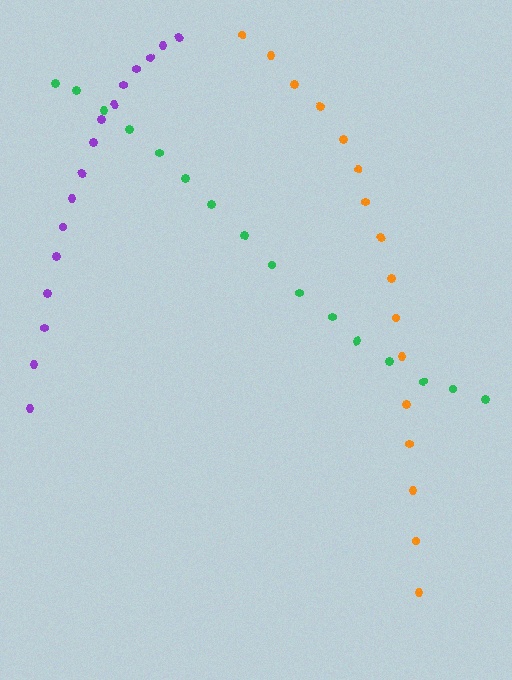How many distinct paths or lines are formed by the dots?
There are 3 distinct paths.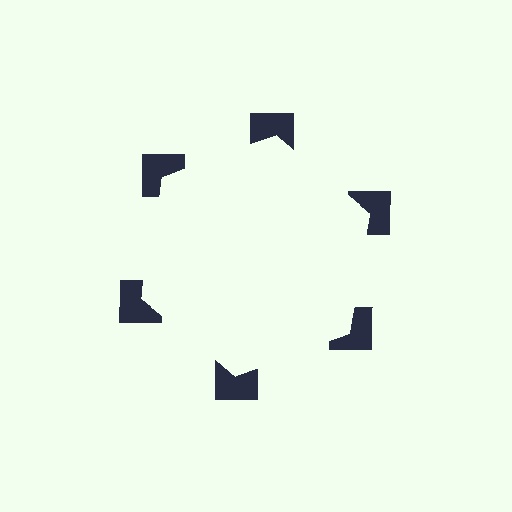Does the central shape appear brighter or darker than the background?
It typically appears slightly brighter than the background, even though no actual brightness change is drawn.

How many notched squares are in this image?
There are 6 — one at each vertex of the illusory hexagon.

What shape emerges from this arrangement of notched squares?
An illusory hexagon — its edges are inferred from the aligned wedge cuts in the notched squares, not physically drawn.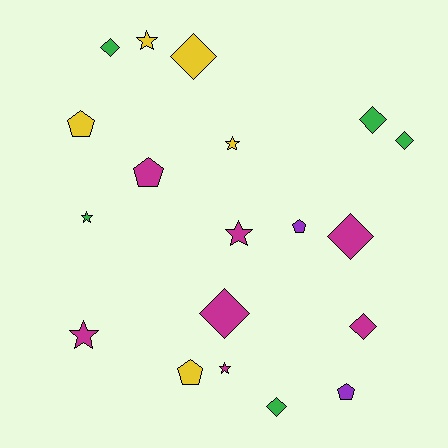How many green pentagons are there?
There are no green pentagons.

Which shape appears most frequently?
Diamond, with 8 objects.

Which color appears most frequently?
Magenta, with 7 objects.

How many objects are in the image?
There are 19 objects.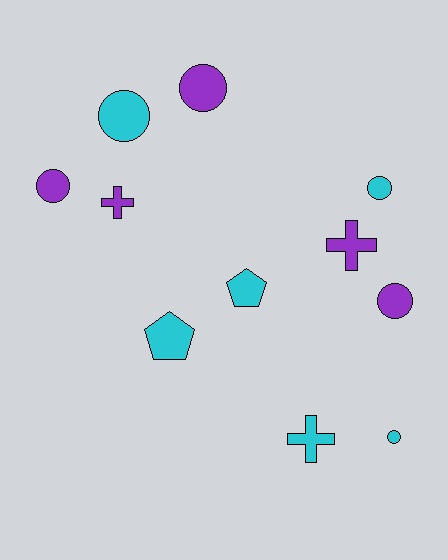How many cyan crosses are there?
There is 1 cyan cross.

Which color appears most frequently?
Cyan, with 6 objects.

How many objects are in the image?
There are 11 objects.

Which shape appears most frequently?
Circle, with 6 objects.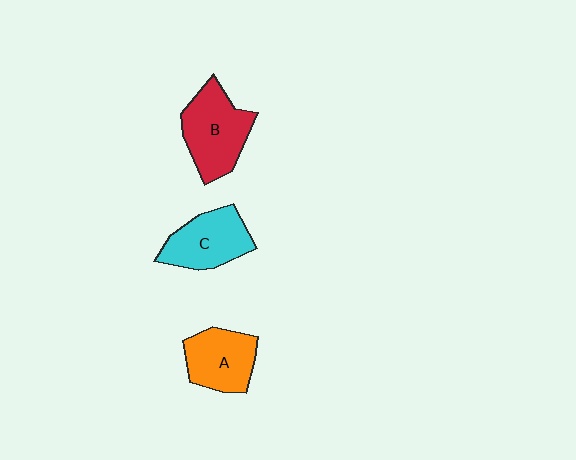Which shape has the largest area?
Shape B (red).